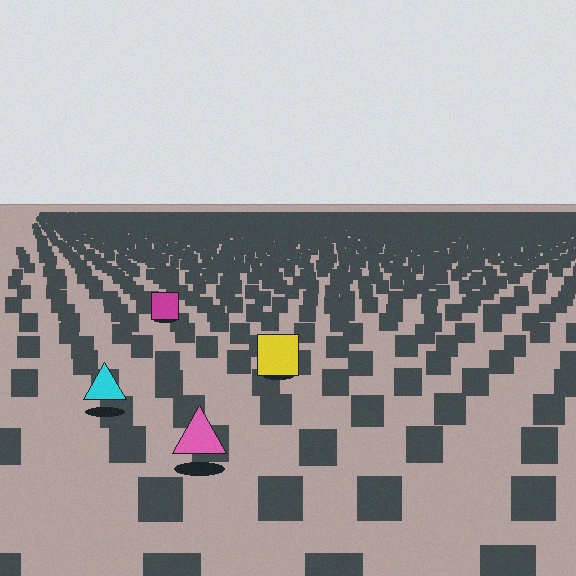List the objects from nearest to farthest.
From nearest to farthest: the pink triangle, the cyan triangle, the yellow square, the magenta square.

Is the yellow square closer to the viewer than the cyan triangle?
No. The cyan triangle is closer — you can tell from the texture gradient: the ground texture is coarser near it.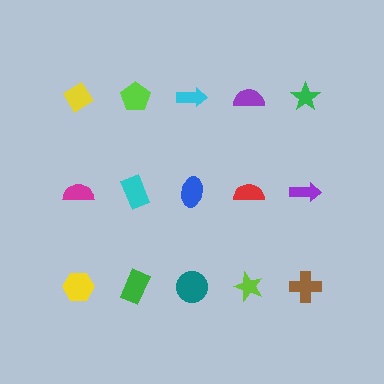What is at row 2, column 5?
A purple arrow.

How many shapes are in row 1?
5 shapes.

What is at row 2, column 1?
A magenta semicircle.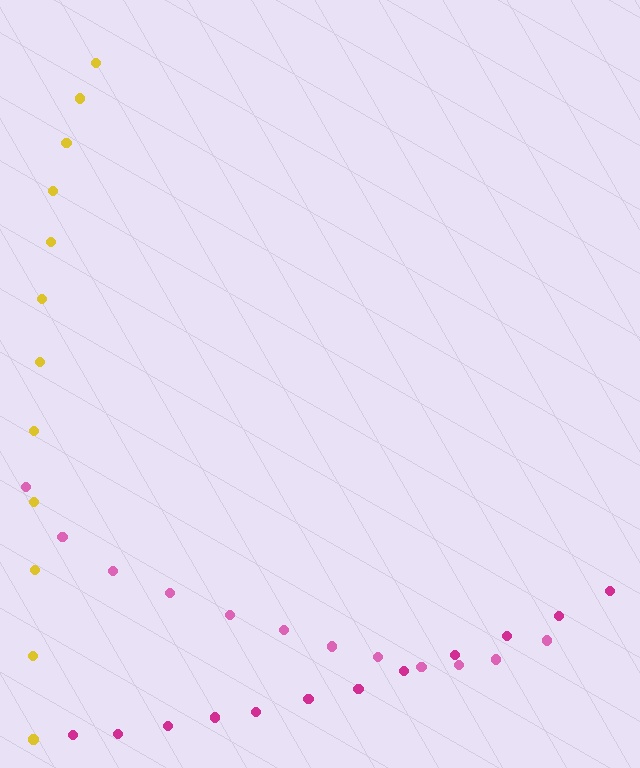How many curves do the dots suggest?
There are 3 distinct paths.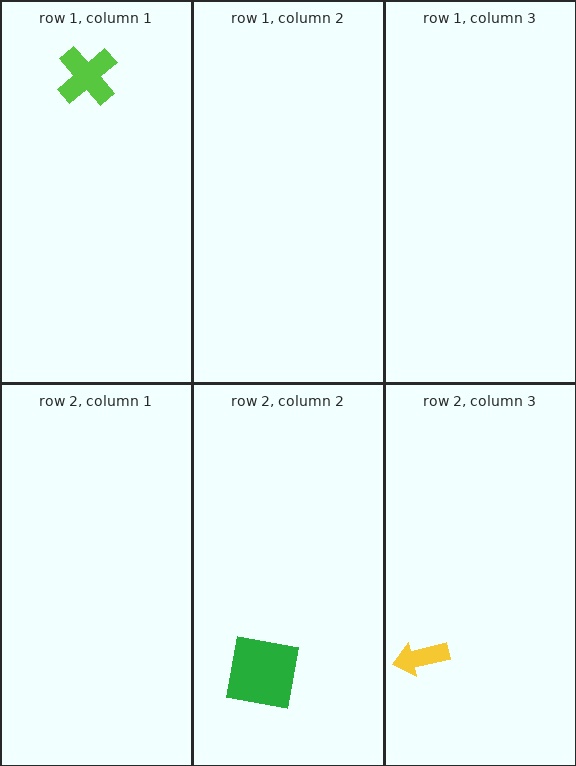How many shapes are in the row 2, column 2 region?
1.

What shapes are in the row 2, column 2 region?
The green square.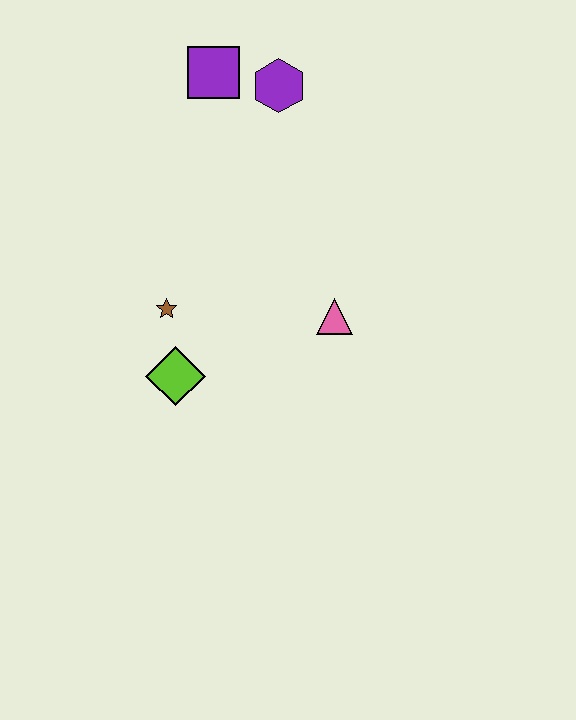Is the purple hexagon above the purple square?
No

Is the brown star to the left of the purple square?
Yes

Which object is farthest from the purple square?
The lime diamond is farthest from the purple square.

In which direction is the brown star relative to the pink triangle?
The brown star is to the left of the pink triangle.